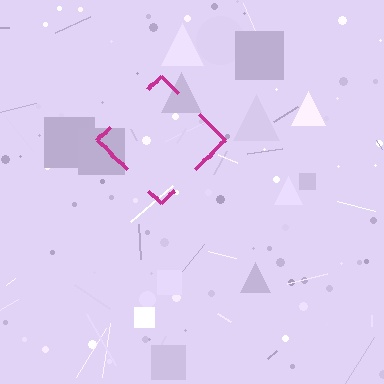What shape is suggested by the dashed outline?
The dashed outline suggests a diamond.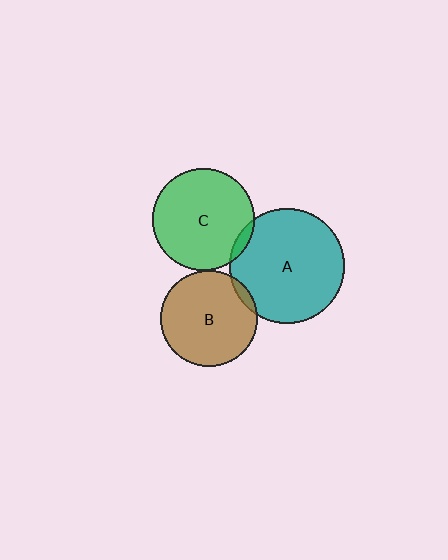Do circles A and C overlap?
Yes.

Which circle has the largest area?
Circle A (teal).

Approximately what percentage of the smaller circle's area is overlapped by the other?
Approximately 5%.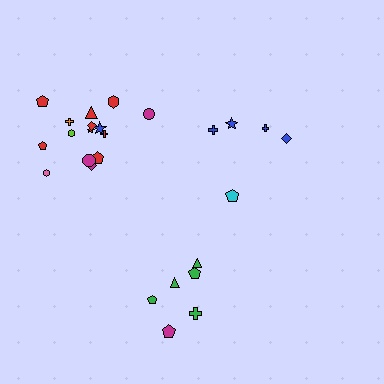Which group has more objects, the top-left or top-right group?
The top-left group.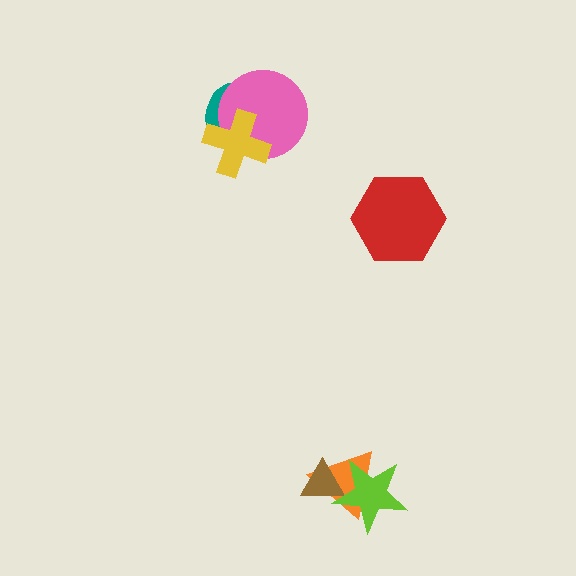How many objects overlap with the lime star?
2 objects overlap with the lime star.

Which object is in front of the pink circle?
The yellow cross is in front of the pink circle.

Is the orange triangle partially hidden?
Yes, it is partially covered by another shape.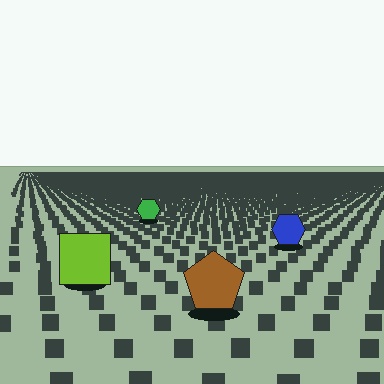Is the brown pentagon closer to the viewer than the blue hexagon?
Yes. The brown pentagon is closer — you can tell from the texture gradient: the ground texture is coarser near it.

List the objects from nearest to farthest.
From nearest to farthest: the brown pentagon, the lime square, the blue hexagon, the green hexagon.